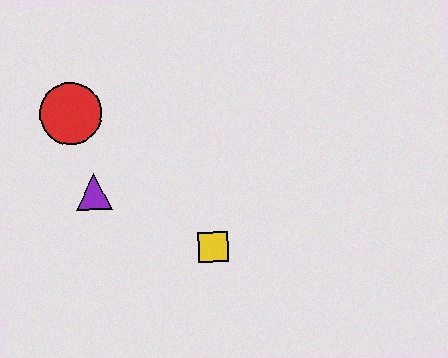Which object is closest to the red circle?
The purple triangle is closest to the red circle.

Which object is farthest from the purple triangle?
The yellow square is farthest from the purple triangle.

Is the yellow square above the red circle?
No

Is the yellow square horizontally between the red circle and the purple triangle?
No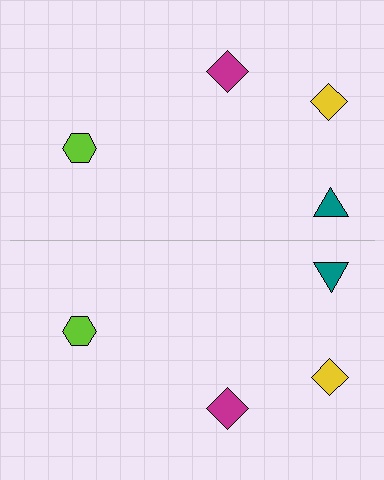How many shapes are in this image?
There are 8 shapes in this image.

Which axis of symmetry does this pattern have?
The pattern has a horizontal axis of symmetry running through the center of the image.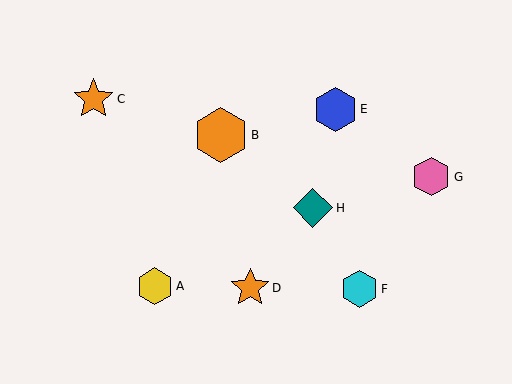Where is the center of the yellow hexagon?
The center of the yellow hexagon is at (155, 286).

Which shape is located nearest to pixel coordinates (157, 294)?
The yellow hexagon (labeled A) at (155, 286) is nearest to that location.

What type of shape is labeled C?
Shape C is an orange star.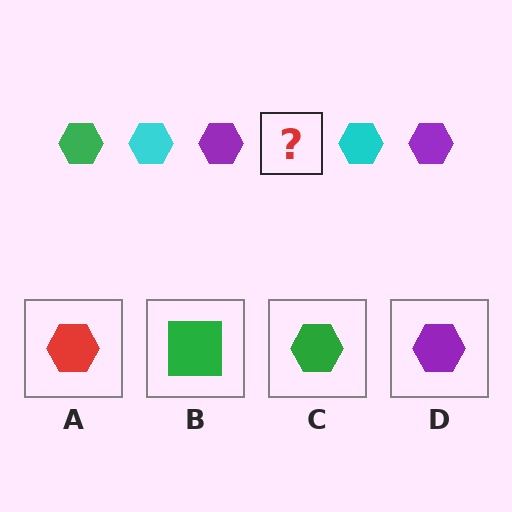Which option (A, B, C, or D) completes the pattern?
C.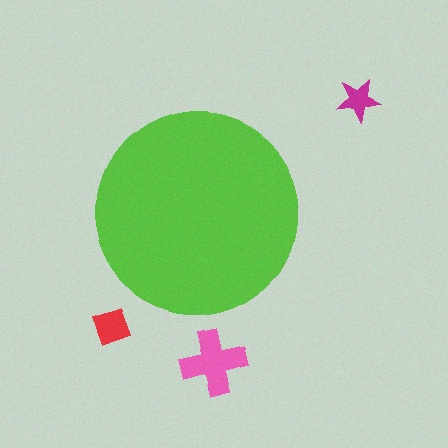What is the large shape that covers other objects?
A lime circle.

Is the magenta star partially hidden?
No, the magenta star is fully visible.